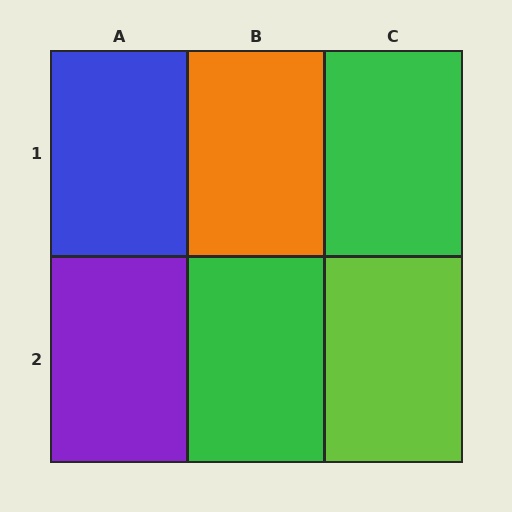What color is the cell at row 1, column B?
Orange.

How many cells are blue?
1 cell is blue.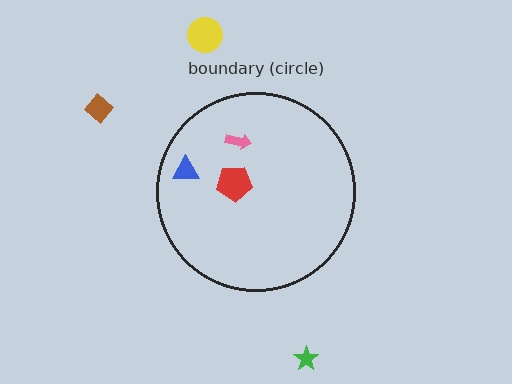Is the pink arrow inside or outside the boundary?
Inside.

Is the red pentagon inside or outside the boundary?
Inside.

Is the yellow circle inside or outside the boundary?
Outside.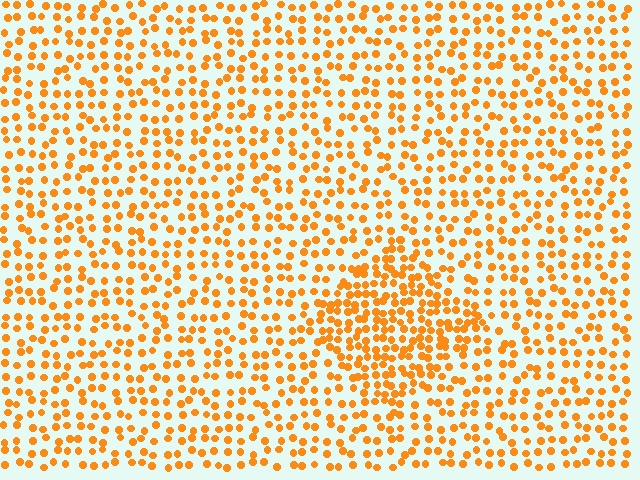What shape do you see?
I see a diamond.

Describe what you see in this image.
The image contains small orange elements arranged at two different densities. A diamond-shaped region is visible where the elements are more densely packed than the surrounding area.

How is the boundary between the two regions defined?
The boundary is defined by a change in element density (approximately 1.9x ratio). All elements are the same color, size, and shape.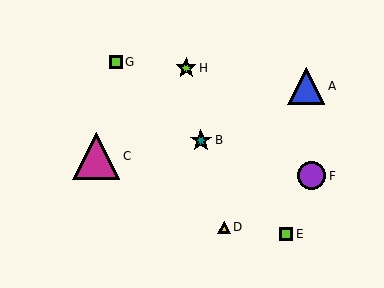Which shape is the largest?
The magenta triangle (labeled C) is the largest.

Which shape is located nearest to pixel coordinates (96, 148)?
The magenta triangle (labeled C) at (96, 156) is nearest to that location.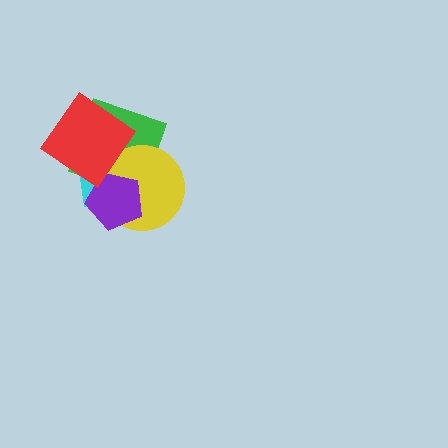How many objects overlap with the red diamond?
4 objects overlap with the red diamond.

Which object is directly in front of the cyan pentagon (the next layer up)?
The yellow circle is directly in front of the cyan pentagon.